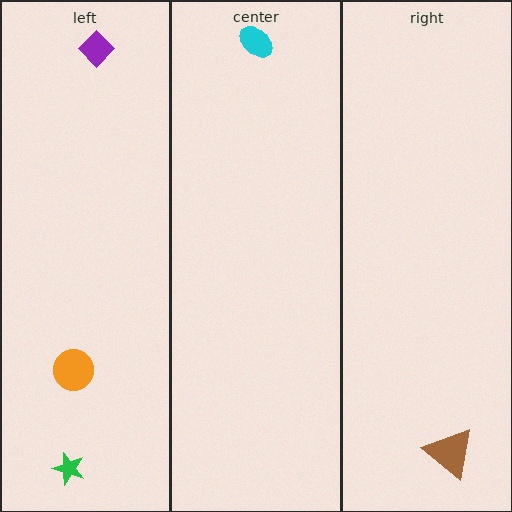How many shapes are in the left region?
3.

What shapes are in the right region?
The brown triangle.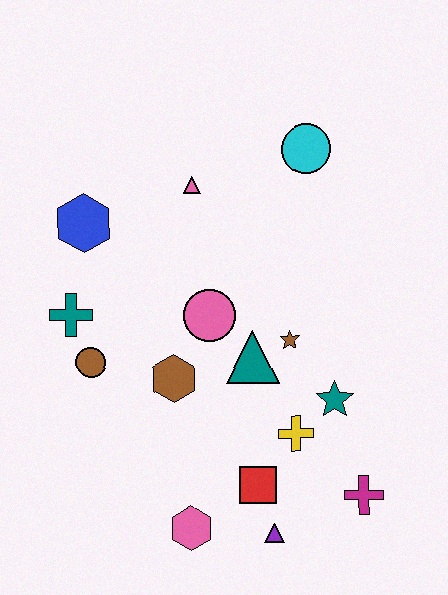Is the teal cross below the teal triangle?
No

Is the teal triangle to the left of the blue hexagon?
No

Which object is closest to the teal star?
The yellow cross is closest to the teal star.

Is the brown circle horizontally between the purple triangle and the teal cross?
Yes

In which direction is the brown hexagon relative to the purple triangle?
The brown hexagon is above the purple triangle.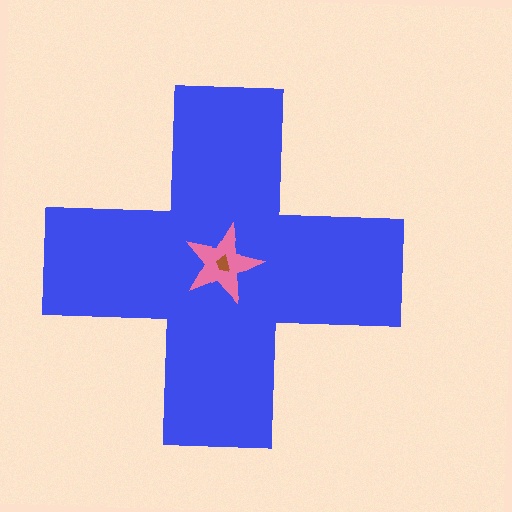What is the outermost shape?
The blue cross.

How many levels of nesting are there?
3.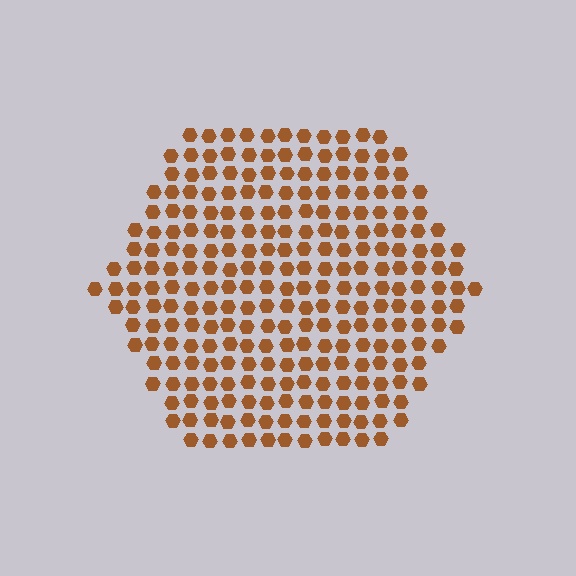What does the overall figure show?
The overall figure shows a hexagon.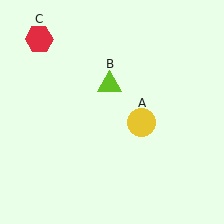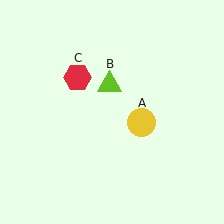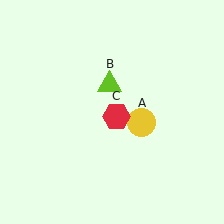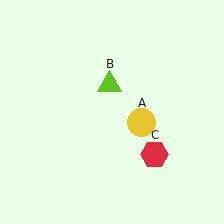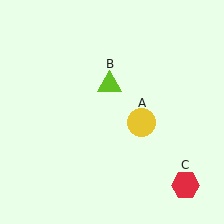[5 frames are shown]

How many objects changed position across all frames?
1 object changed position: red hexagon (object C).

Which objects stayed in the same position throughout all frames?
Yellow circle (object A) and lime triangle (object B) remained stationary.